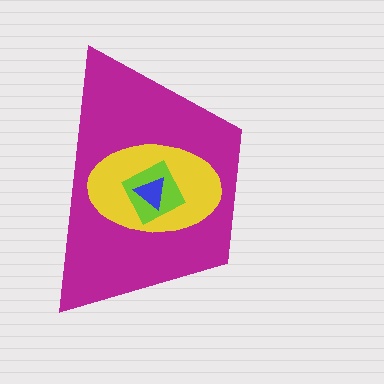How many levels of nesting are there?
4.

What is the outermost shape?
The magenta trapezoid.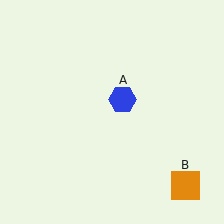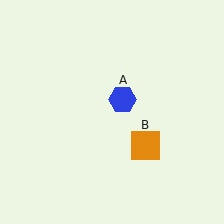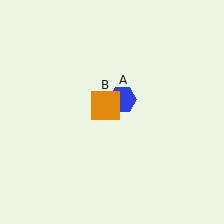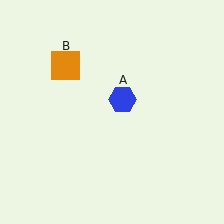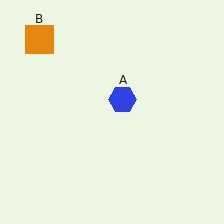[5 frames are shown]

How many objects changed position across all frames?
1 object changed position: orange square (object B).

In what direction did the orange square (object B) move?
The orange square (object B) moved up and to the left.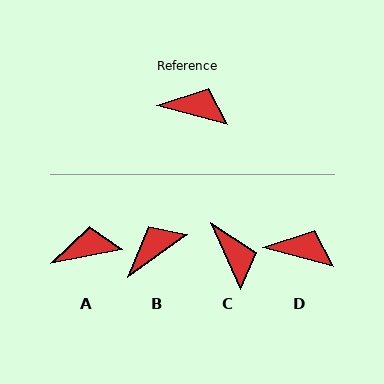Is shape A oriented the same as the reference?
No, it is off by about 26 degrees.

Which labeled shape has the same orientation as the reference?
D.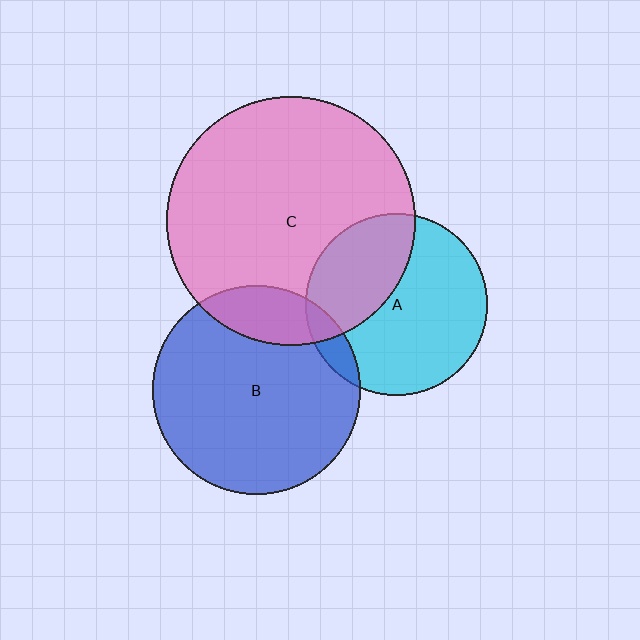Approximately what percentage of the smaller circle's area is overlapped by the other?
Approximately 15%.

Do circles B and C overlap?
Yes.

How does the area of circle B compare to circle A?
Approximately 1.3 times.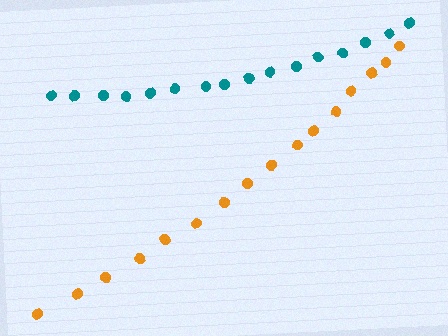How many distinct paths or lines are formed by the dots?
There are 2 distinct paths.